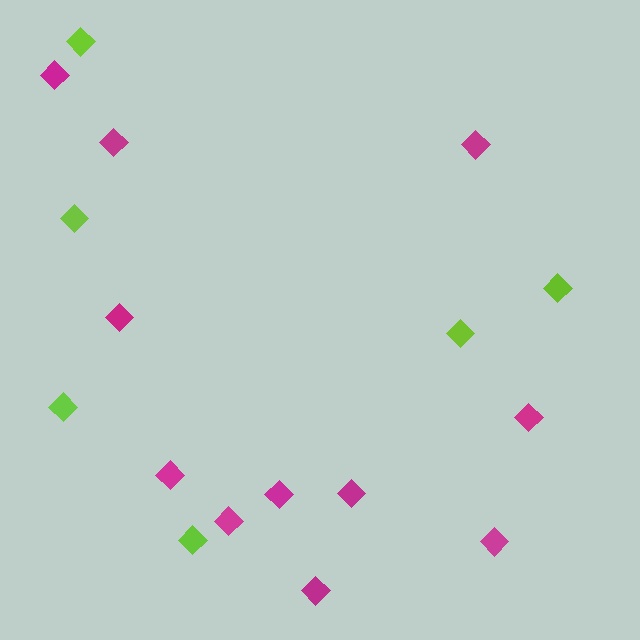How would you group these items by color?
There are 2 groups: one group of magenta diamonds (11) and one group of lime diamonds (6).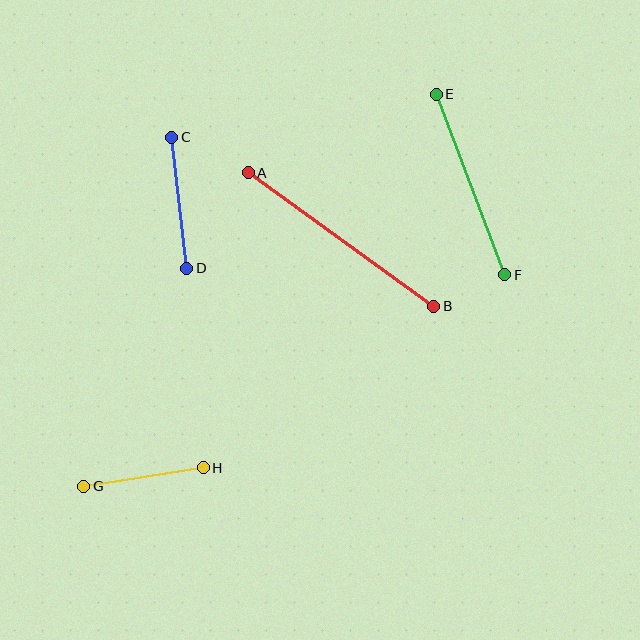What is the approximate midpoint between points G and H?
The midpoint is at approximately (143, 477) pixels.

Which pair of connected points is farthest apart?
Points A and B are farthest apart.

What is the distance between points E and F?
The distance is approximately 193 pixels.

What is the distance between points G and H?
The distance is approximately 121 pixels.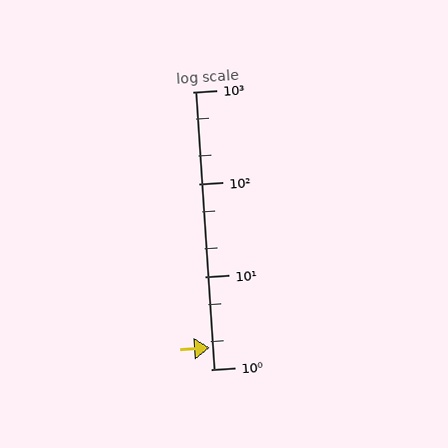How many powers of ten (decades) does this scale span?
The scale spans 3 decades, from 1 to 1000.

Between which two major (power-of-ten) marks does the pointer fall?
The pointer is between 1 and 10.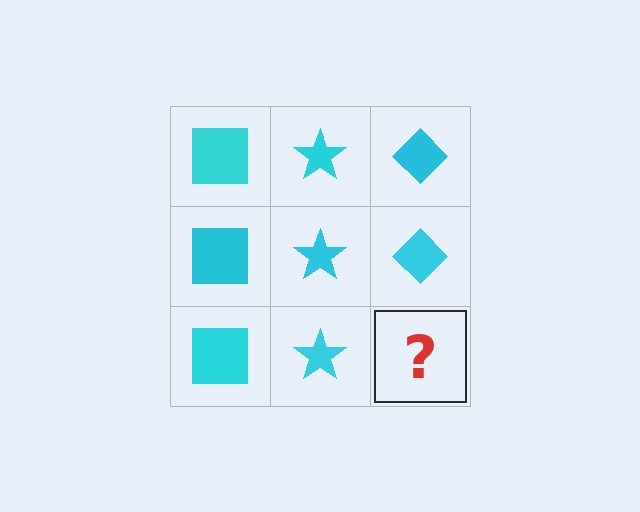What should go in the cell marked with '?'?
The missing cell should contain a cyan diamond.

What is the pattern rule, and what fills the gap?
The rule is that each column has a consistent shape. The gap should be filled with a cyan diamond.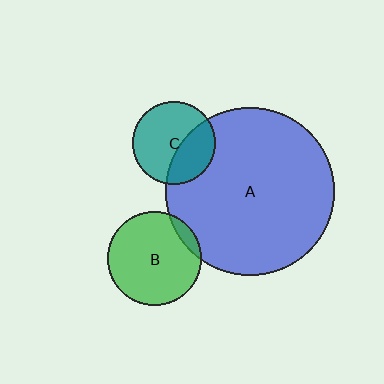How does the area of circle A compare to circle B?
Approximately 3.2 times.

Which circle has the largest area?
Circle A (blue).